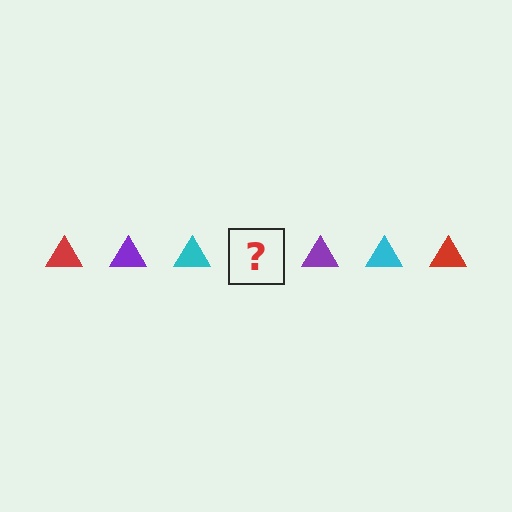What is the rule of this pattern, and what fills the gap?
The rule is that the pattern cycles through red, purple, cyan triangles. The gap should be filled with a red triangle.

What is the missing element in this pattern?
The missing element is a red triangle.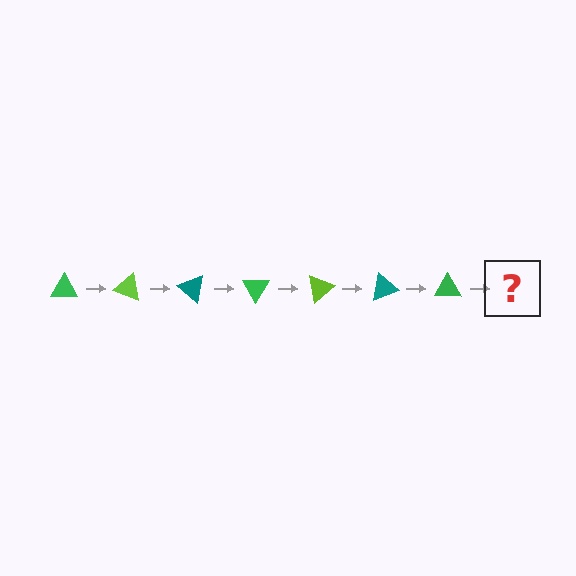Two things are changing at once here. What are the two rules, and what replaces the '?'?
The two rules are that it rotates 20 degrees each step and the color cycles through green, lime, and teal. The '?' should be a lime triangle, rotated 140 degrees from the start.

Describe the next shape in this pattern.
It should be a lime triangle, rotated 140 degrees from the start.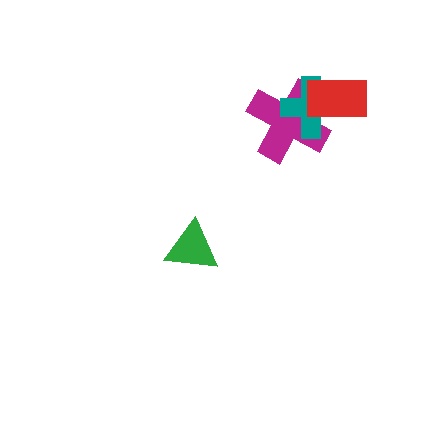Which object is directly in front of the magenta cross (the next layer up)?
The teal cross is directly in front of the magenta cross.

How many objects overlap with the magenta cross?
2 objects overlap with the magenta cross.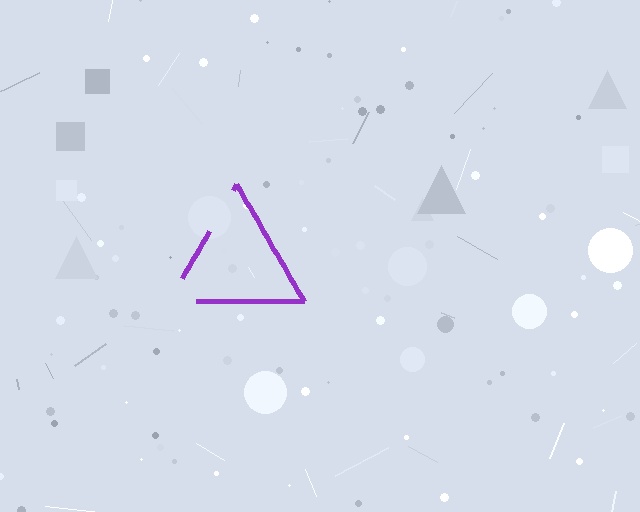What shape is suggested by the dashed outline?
The dashed outline suggests a triangle.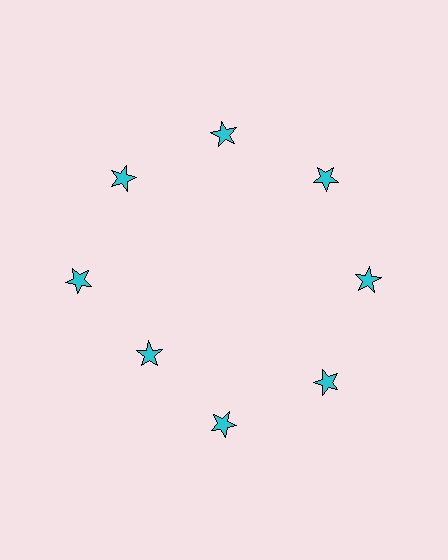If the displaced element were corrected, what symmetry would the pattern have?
It would have 8-fold rotational symmetry — the pattern would map onto itself every 45 degrees.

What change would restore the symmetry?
The symmetry would be restored by moving it outward, back onto the ring so that all 8 stars sit at equal angles and equal distance from the center.